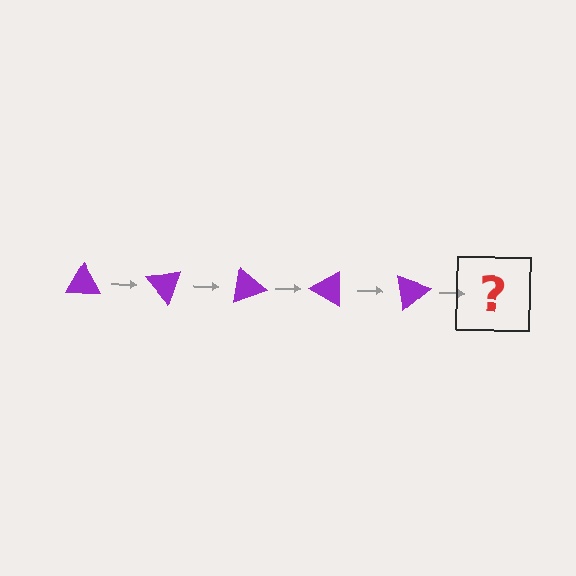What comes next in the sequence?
The next element should be a purple triangle rotated 250 degrees.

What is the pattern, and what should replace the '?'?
The pattern is that the triangle rotates 50 degrees each step. The '?' should be a purple triangle rotated 250 degrees.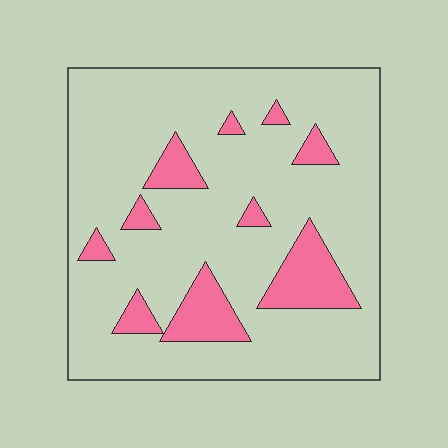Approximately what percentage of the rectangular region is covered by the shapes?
Approximately 15%.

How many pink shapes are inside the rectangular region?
10.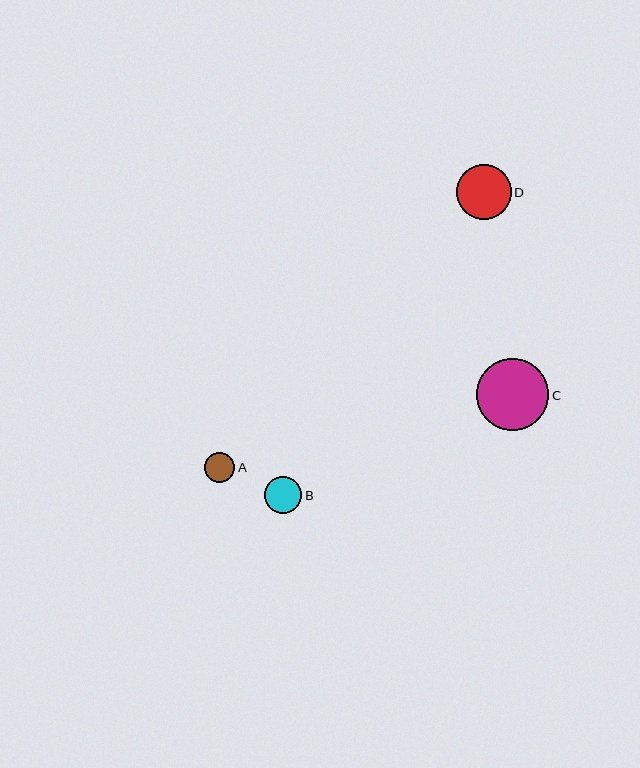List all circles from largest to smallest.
From largest to smallest: C, D, B, A.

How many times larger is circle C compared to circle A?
Circle C is approximately 2.4 times the size of circle A.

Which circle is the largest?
Circle C is the largest with a size of approximately 72 pixels.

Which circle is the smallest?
Circle A is the smallest with a size of approximately 30 pixels.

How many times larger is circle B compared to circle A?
Circle B is approximately 1.2 times the size of circle A.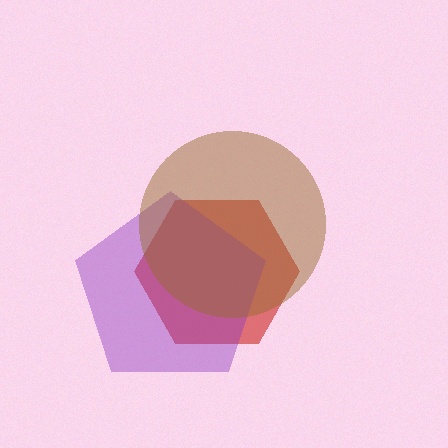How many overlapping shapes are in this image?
There are 3 overlapping shapes in the image.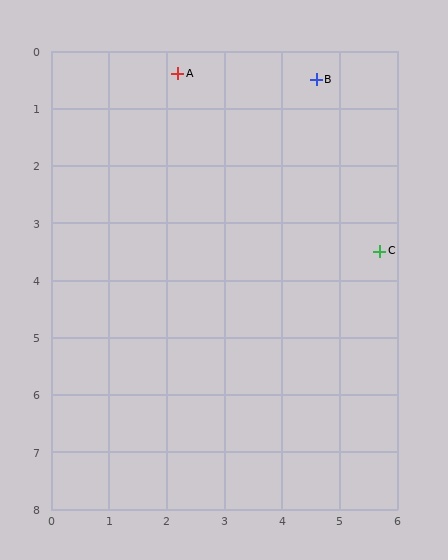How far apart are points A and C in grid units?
Points A and C are about 4.7 grid units apart.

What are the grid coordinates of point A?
Point A is at approximately (2.2, 0.4).